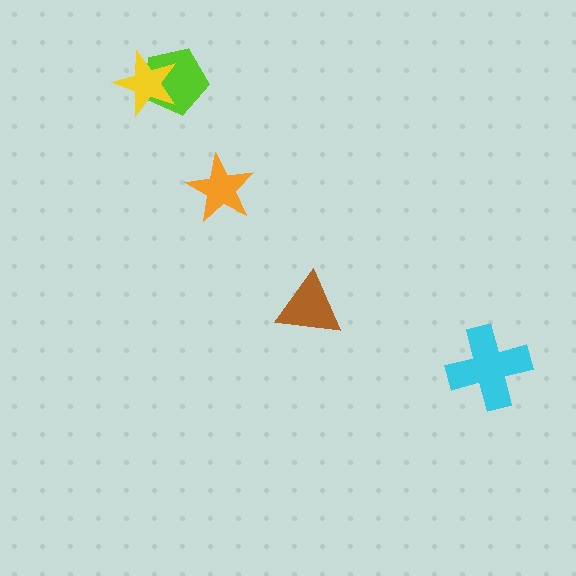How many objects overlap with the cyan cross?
0 objects overlap with the cyan cross.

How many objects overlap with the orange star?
0 objects overlap with the orange star.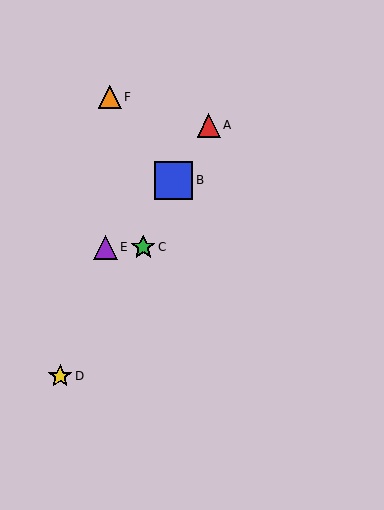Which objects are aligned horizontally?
Objects C, E are aligned horizontally.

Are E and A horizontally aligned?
No, E is at y≈247 and A is at y≈125.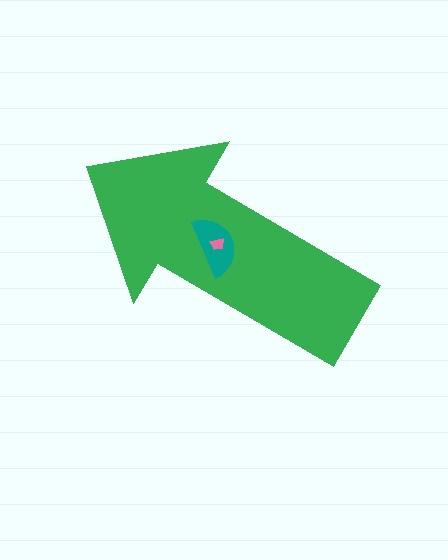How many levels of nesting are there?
3.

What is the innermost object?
The pink trapezoid.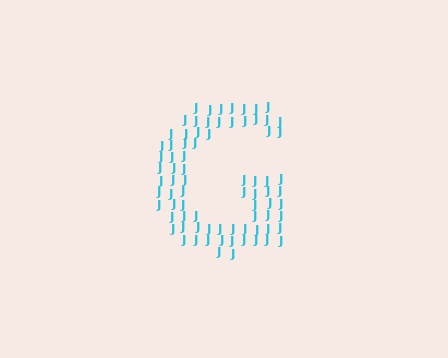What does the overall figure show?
The overall figure shows the letter G.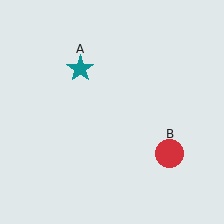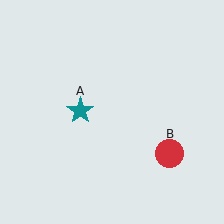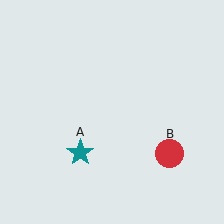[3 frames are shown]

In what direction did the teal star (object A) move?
The teal star (object A) moved down.